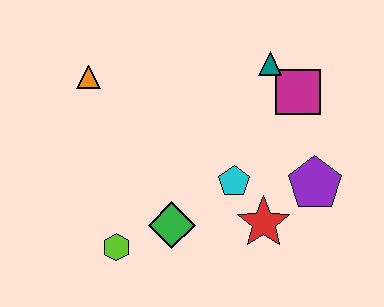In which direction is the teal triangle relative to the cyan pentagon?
The teal triangle is above the cyan pentagon.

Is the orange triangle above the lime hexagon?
Yes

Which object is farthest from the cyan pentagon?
The orange triangle is farthest from the cyan pentagon.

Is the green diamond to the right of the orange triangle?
Yes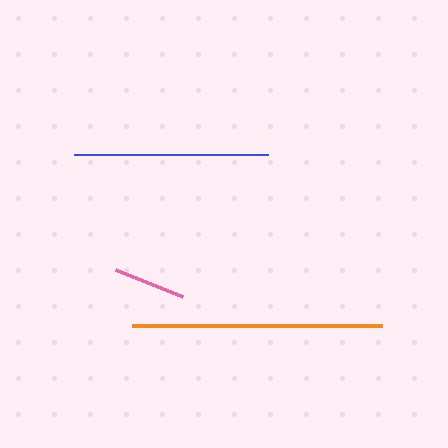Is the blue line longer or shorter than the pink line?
The blue line is longer than the pink line.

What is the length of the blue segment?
The blue segment is approximately 194 pixels long.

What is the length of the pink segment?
The pink segment is approximately 72 pixels long.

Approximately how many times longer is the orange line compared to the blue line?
The orange line is approximately 1.3 times the length of the blue line.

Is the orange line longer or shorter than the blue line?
The orange line is longer than the blue line.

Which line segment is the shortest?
The pink line is the shortest at approximately 72 pixels.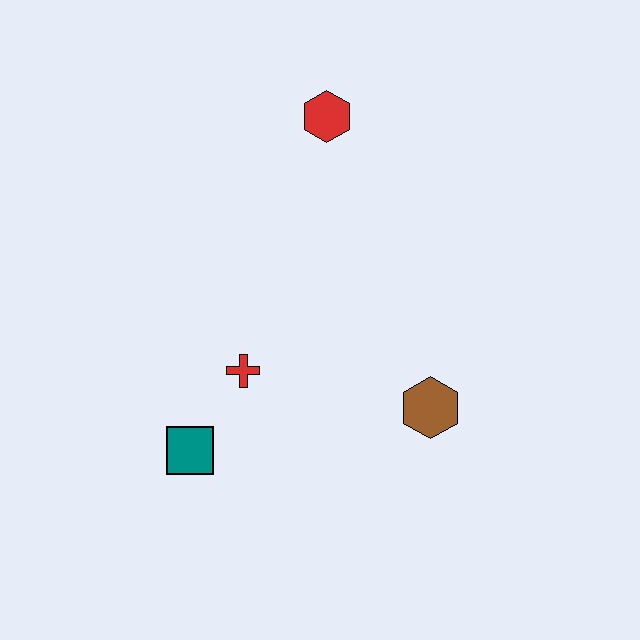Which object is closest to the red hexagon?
The red cross is closest to the red hexagon.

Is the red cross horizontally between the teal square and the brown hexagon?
Yes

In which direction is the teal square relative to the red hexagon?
The teal square is below the red hexagon.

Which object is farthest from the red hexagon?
The teal square is farthest from the red hexagon.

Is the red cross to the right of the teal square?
Yes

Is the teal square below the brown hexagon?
Yes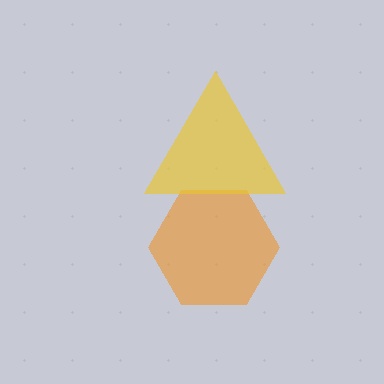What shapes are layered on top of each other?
The layered shapes are: an orange hexagon, a yellow triangle.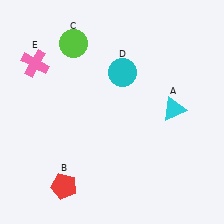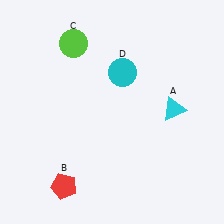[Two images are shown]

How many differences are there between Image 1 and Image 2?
There is 1 difference between the two images.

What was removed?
The pink cross (E) was removed in Image 2.